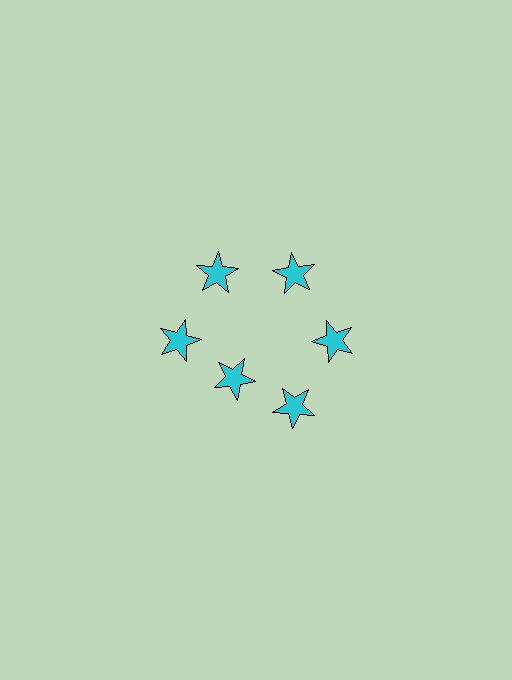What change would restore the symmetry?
The symmetry would be restored by moving it outward, back onto the ring so that all 6 stars sit at equal angles and equal distance from the center.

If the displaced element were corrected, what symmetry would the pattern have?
It would have 6-fold rotational symmetry — the pattern would map onto itself every 60 degrees.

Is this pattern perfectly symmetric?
No. The 6 cyan stars are arranged in a ring, but one element near the 7 o'clock position is pulled inward toward the center, breaking the 6-fold rotational symmetry.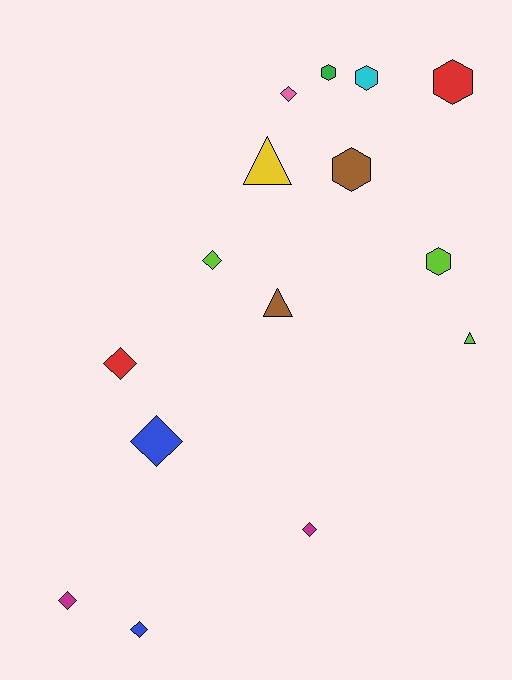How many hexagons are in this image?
There are 5 hexagons.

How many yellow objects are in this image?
There is 1 yellow object.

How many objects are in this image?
There are 15 objects.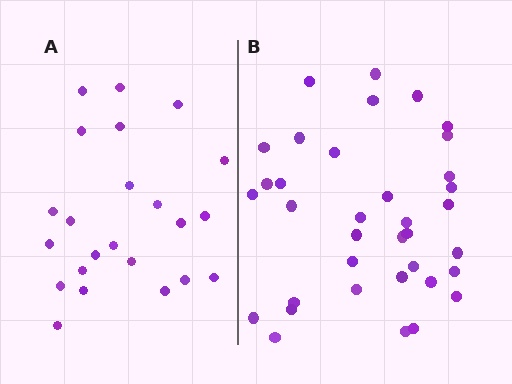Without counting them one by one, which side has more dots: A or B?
Region B (the right region) has more dots.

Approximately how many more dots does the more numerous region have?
Region B has approximately 15 more dots than region A.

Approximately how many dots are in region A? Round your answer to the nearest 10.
About 20 dots. (The exact count is 23, which rounds to 20.)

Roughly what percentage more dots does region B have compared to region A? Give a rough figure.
About 55% more.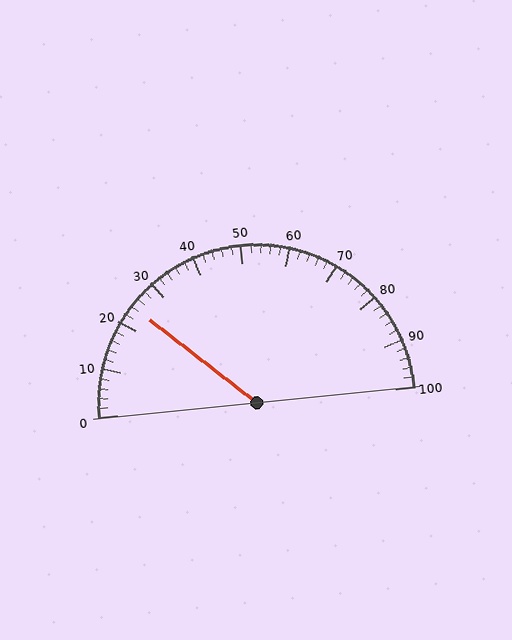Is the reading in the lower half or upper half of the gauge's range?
The reading is in the lower half of the range (0 to 100).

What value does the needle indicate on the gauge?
The needle indicates approximately 24.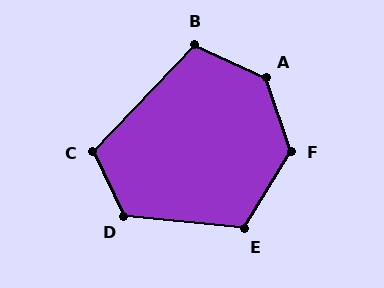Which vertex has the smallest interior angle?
B, at approximately 109 degrees.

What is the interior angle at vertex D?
Approximately 121 degrees (obtuse).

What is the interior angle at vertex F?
Approximately 130 degrees (obtuse).